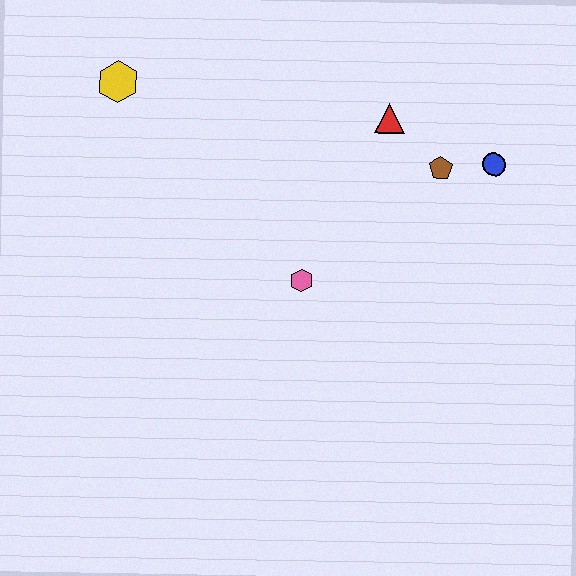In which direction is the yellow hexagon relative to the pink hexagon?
The yellow hexagon is above the pink hexagon.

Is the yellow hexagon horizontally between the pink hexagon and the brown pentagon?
No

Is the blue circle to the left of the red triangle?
No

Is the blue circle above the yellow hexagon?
No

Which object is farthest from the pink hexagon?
The yellow hexagon is farthest from the pink hexagon.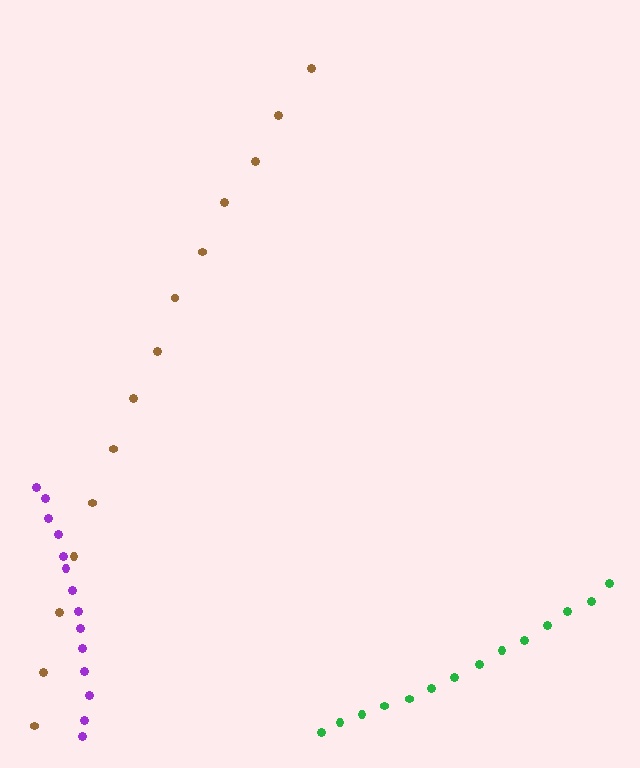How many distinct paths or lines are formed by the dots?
There are 3 distinct paths.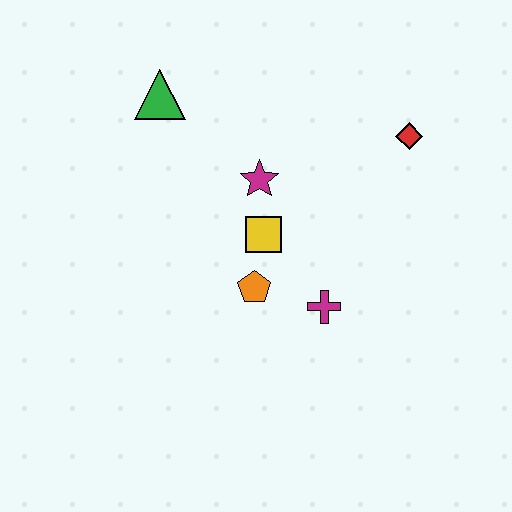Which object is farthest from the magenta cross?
The green triangle is farthest from the magenta cross.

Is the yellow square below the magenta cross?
No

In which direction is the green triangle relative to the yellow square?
The green triangle is above the yellow square.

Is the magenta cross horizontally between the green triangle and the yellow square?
No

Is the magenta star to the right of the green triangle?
Yes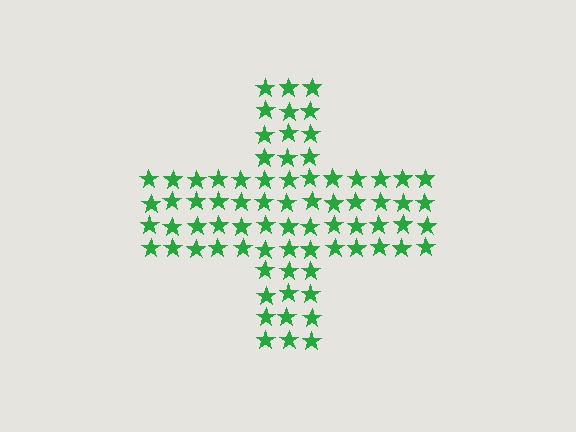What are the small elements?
The small elements are stars.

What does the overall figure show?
The overall figure shows a cross.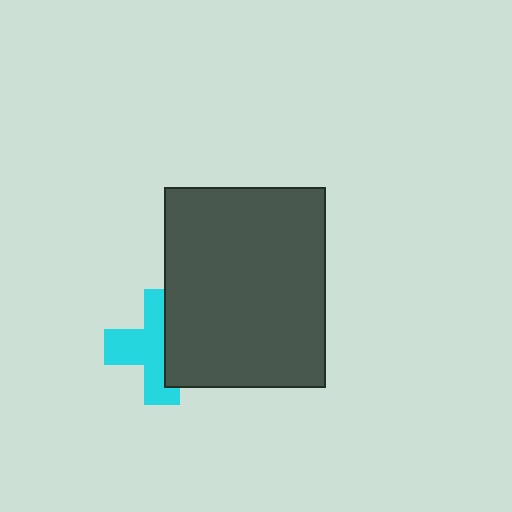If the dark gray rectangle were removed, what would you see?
You would see the complete cyan cross.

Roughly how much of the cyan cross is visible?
About half of it is visible (roughly 57%).